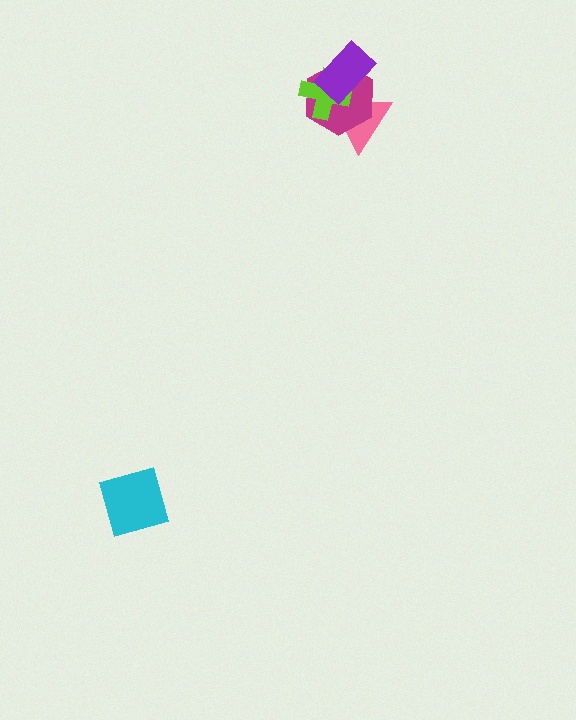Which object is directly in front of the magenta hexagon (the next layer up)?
The lime cross is directly in front of the magenta hexagon.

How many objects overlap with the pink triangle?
3 objects overlap with the pink triangle.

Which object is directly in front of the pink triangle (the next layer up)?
The magenta hexagon is directly in front of the pink triangle.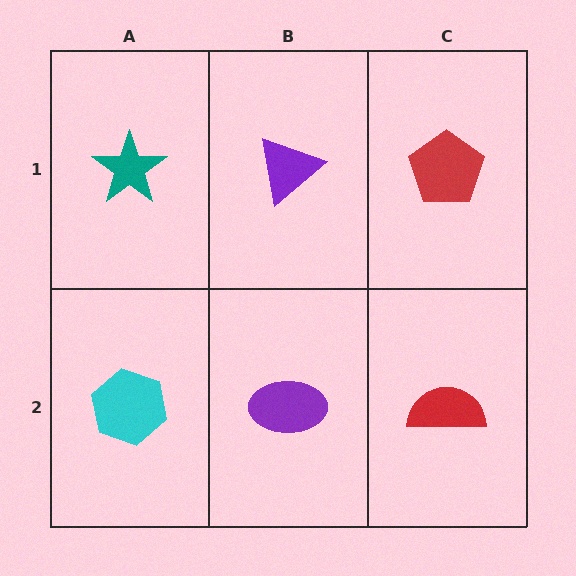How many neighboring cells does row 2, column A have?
2.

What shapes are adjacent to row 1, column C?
A red semicircle (row 2, column C), a purple triangle (row 1, column B).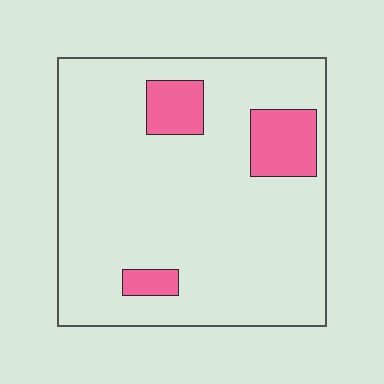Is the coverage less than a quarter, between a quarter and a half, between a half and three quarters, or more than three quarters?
Less than a quarter.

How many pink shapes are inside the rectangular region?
3.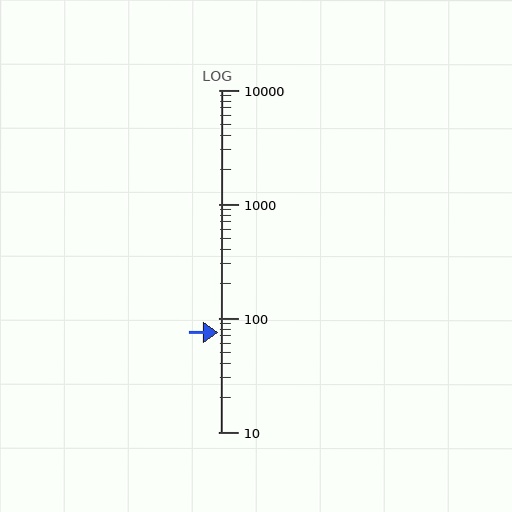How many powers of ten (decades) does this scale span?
The scale spans 3 decades, from 10 to 10000.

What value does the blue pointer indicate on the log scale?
The pointer indicates approximately 74.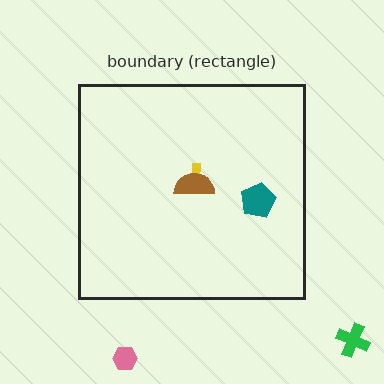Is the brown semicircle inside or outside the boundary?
Inside.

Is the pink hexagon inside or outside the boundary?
Outside.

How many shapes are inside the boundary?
3 inside, 2 outside.